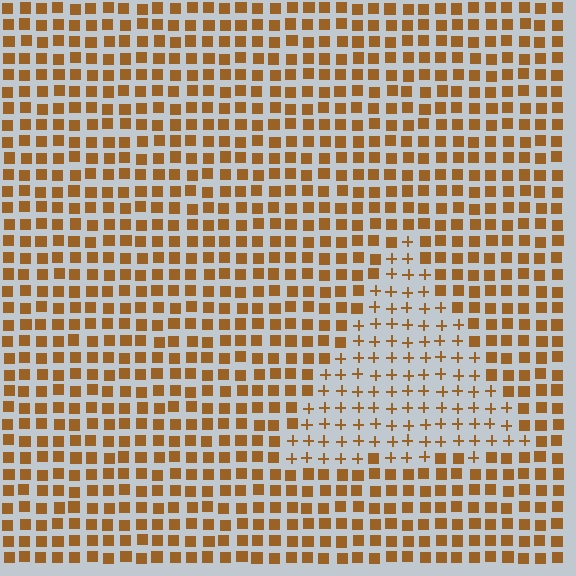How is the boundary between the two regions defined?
The boundary is defined by a change in element shape: plus signs inside vs. squares outside. All elements share the same color and spacing.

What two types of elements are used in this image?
The image uses plus signs inside the triangle region and squares outside it.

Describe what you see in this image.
The image is filled with small brown elements arranged in a uniform grid. A triangle-shaped region contains plus signs, while the surrounding area contains squares. The boundary is defined purely by the change in element shape.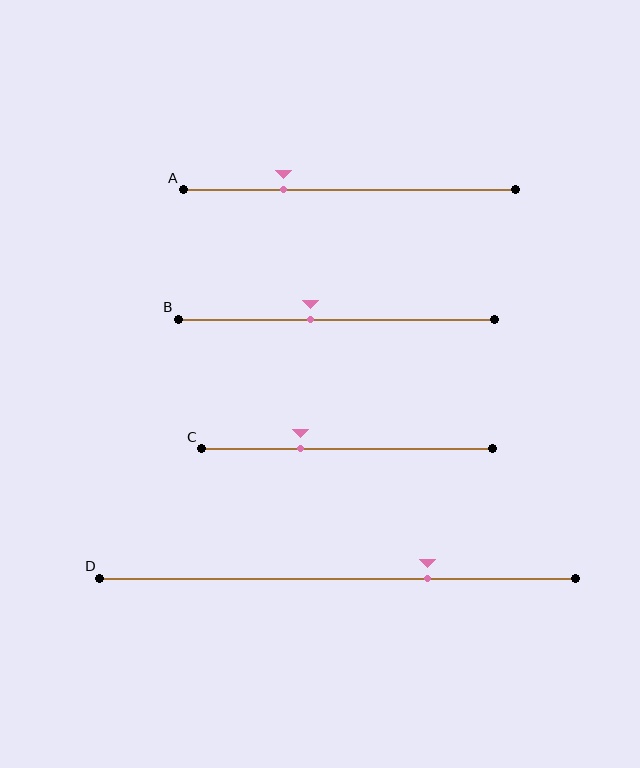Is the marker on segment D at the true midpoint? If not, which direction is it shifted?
No, the marker on segment D is shifted to the right by about 19% of the segment length.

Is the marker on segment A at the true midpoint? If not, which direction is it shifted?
No, the marker on segment A is shifted to the left by about 20% of the segment length.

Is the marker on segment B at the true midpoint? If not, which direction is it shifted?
No, the marker on segment B is shifted to the left by about 8% of the segment length.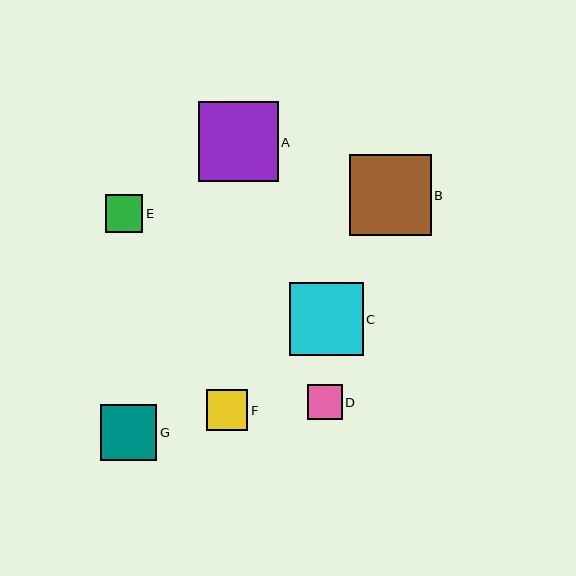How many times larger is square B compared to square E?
Square B is approximately 2.2 times the size of square E.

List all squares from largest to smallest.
From largest to smallest: B, A, C, G, F, E, D.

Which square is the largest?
Square B is the largest with a size of approximately 82 pixels.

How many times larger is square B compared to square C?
Square B is approximately 1.1 times the size of square C.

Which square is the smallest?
Square D is the smallest with a size of approximately 35 pixels.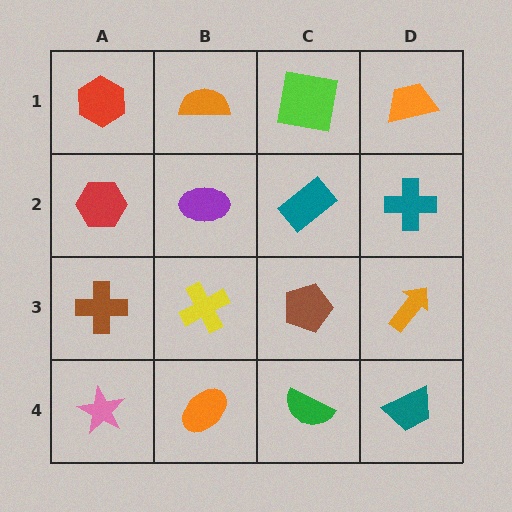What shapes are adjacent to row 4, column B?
A yellow cross (row 3, column B), a pink star (row 4, column A), a green semicircle (row 4, column C).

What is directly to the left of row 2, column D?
A teal rectangle.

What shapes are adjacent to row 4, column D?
An orange arrow (row 3, column D), a green semicircle (row 4, column C).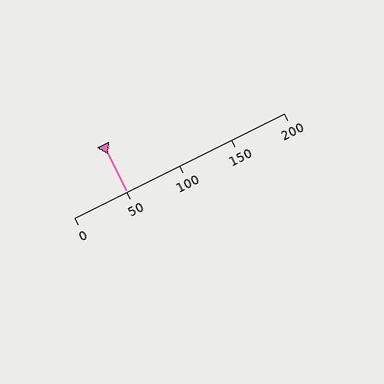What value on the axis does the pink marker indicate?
The marker indicates approximately 50.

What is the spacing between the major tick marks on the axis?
The major ticks are spaced 50 apart.